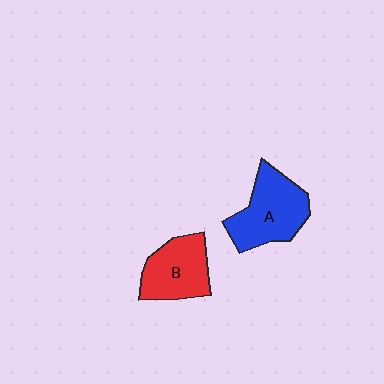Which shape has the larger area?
Shape A (blue).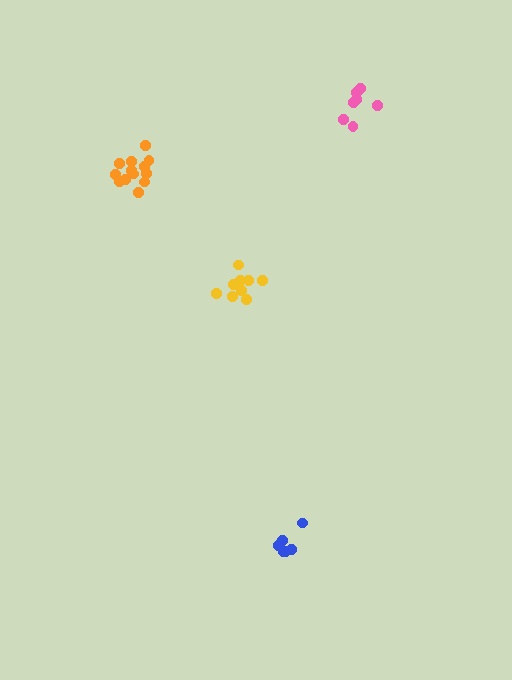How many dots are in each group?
Group 1: 13 dots, Group 2: 9 dots, Group 3: 7 dots, Group 4: 7 dots (36 total).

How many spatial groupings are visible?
There are 4 spatial groupings.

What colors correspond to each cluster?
The clusters are colored: orange, yellow, pink, blue.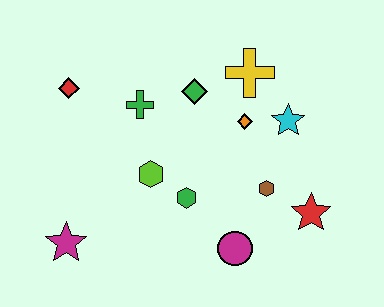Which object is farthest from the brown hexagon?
The red diamond is farthest from the brown hexagon.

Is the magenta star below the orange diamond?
Yes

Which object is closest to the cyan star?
The orange diamond is closest to the cyan star.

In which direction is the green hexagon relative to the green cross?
The green hexagon is below the green cross.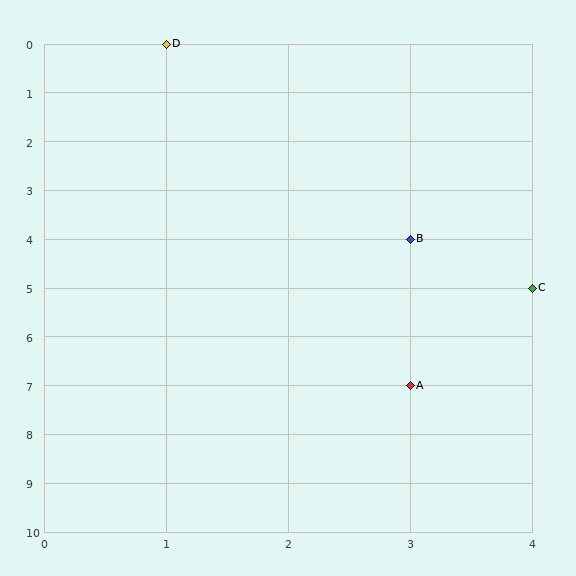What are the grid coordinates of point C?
Point C is at grid coordinates (4, 5).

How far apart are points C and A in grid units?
Points C and A are 1 column and 2 rows apart (about 2.2 grid units diagonally).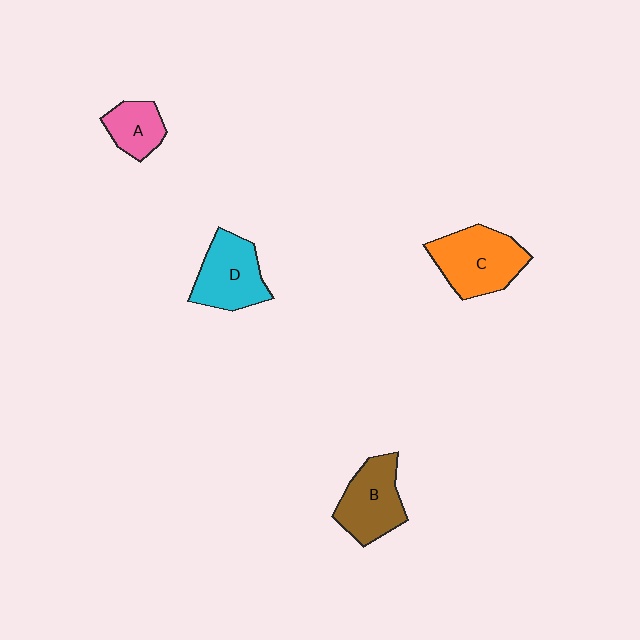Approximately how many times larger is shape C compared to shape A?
Approximately 1.9 times.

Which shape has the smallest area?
Shape A (pink).